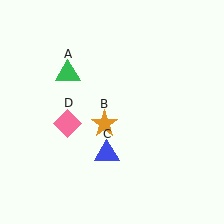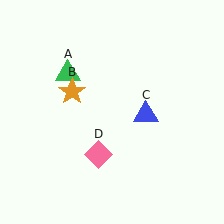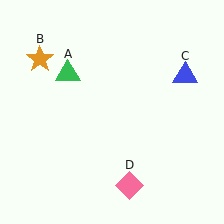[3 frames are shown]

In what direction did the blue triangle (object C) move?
The blue triangle (object C) moved up and to the right.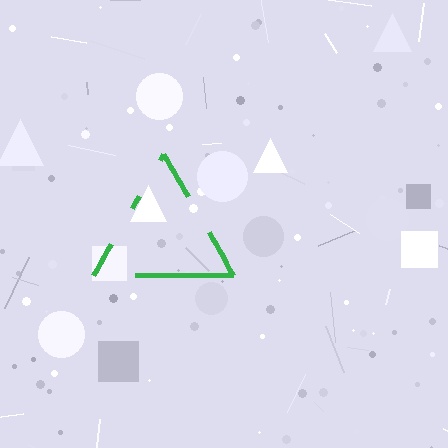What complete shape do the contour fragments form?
The contour fragments form a triangle.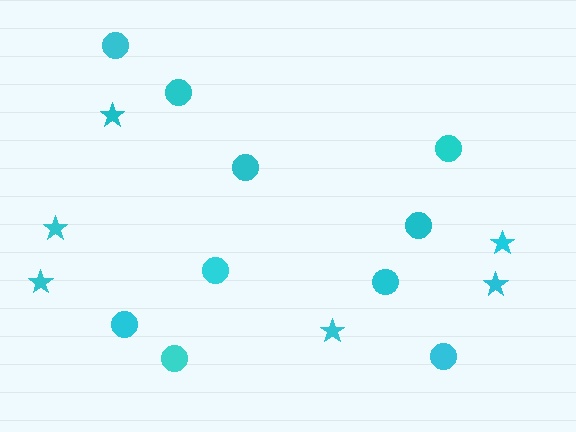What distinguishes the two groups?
There are 2 groups: one group of circles (10) and one group of stars (6).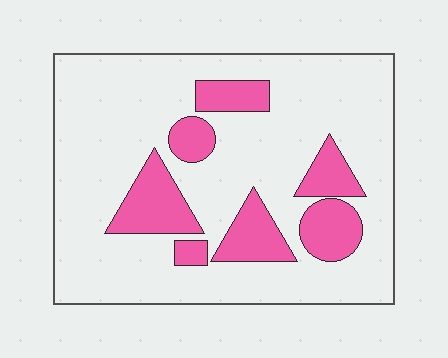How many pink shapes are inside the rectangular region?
7.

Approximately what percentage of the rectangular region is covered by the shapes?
Approximately 20%.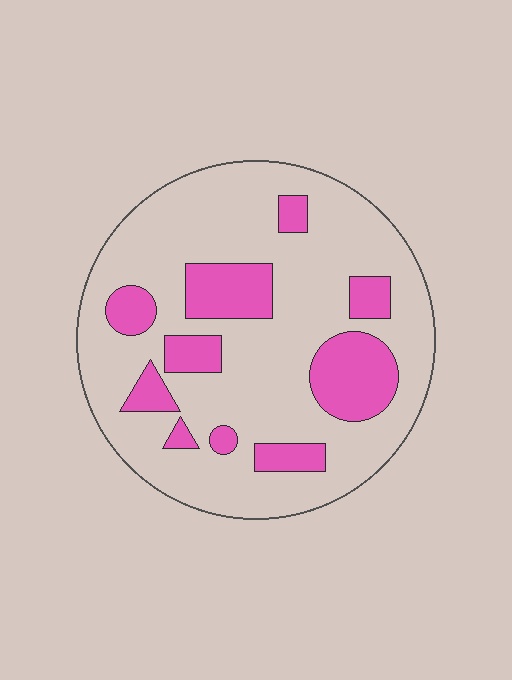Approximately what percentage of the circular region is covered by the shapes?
Approximately 25%.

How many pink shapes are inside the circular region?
10.